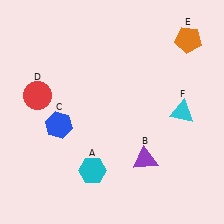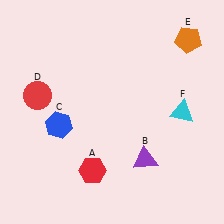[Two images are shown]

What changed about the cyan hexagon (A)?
In Image 1, A is cyan. In Image 2, it changed to red.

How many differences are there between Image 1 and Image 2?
There is 1 difference between the two images.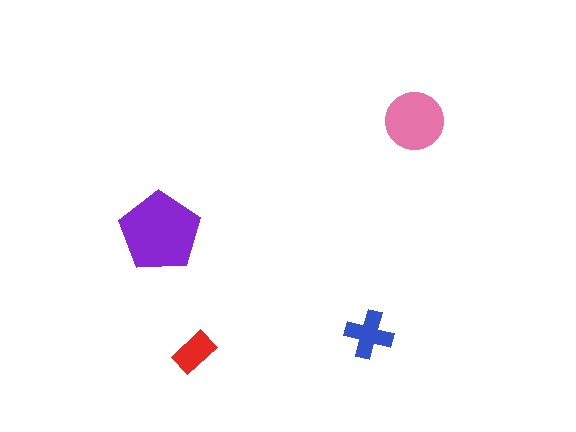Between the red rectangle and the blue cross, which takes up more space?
The blue cross.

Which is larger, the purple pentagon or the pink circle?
The purple pentagon.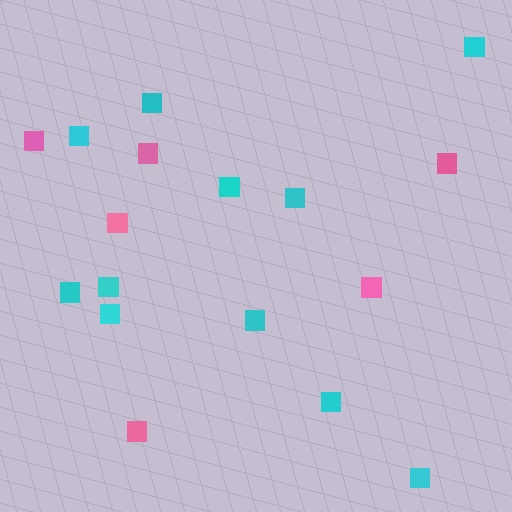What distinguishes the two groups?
There are 2 groups: one group of cyan squares (11) and one group of pink squares (6).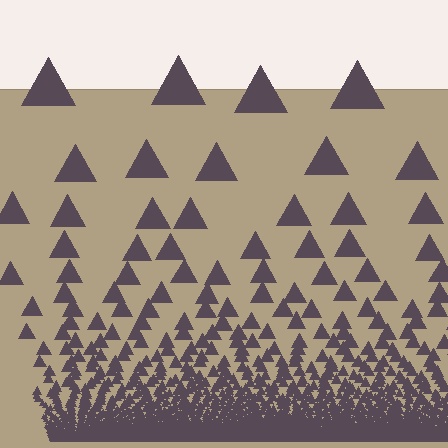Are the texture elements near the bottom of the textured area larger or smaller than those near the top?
Smaller. The gradient is inverted — elements near the bottom are smaller and denser.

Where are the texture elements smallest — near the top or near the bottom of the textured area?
Near the bottom.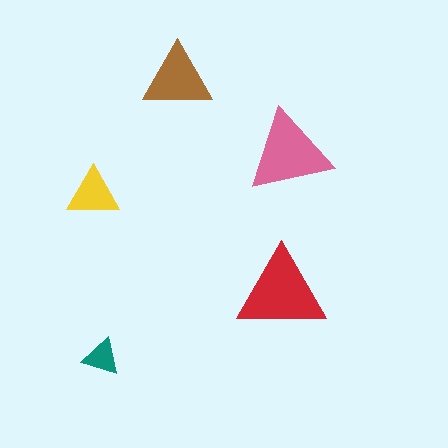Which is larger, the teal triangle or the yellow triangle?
The yellow one.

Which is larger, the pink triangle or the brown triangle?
The pink one.